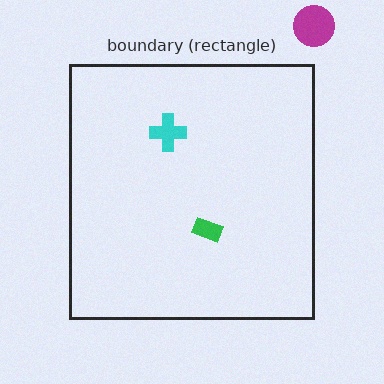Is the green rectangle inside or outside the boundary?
Inside.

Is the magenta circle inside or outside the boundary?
Outside.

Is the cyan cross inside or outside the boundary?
Inside.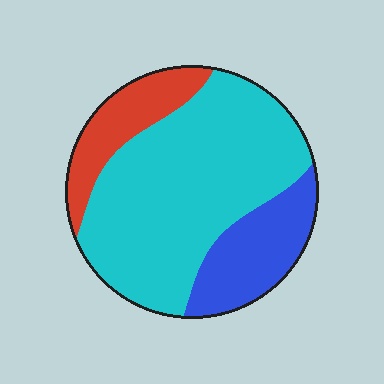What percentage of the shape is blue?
Blue covers 20% of the shape.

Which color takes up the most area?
Cyan, at roughly 65%.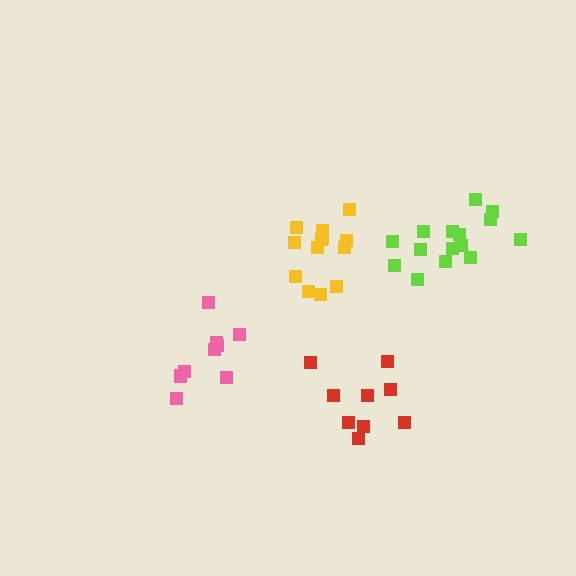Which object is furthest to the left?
The pink cluster is leftmost.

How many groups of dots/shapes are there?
There are 4 groups.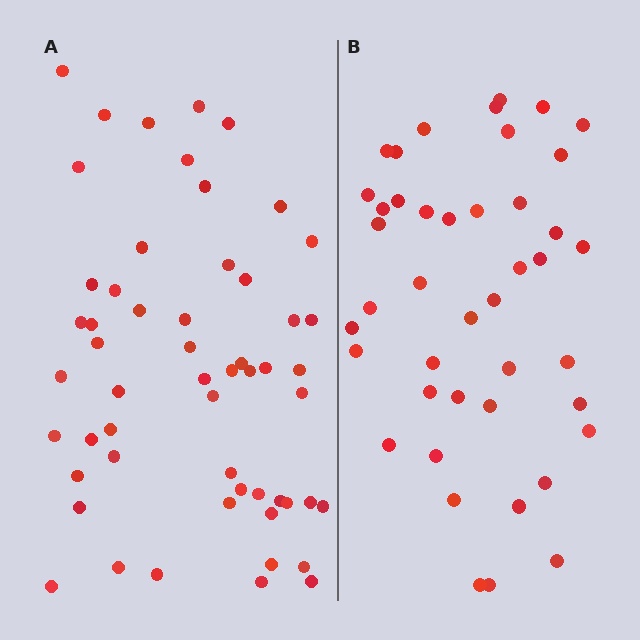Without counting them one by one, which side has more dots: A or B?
Region A (the left region) has more dots.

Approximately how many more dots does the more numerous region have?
Region A has roughly 12 or so more dots than region B.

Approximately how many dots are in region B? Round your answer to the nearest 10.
About 40 dots. (The exact count is 43, which rounds to 40.)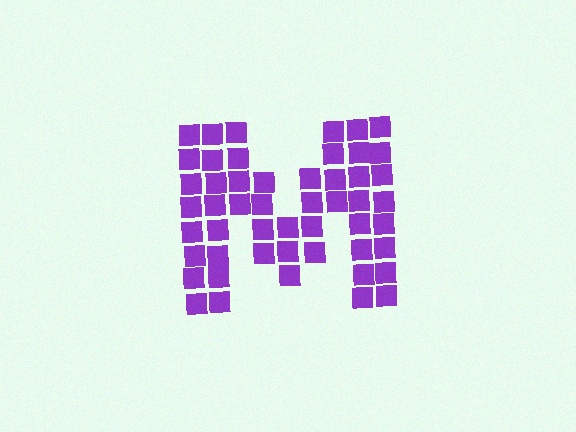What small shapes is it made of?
It is made of small squares.